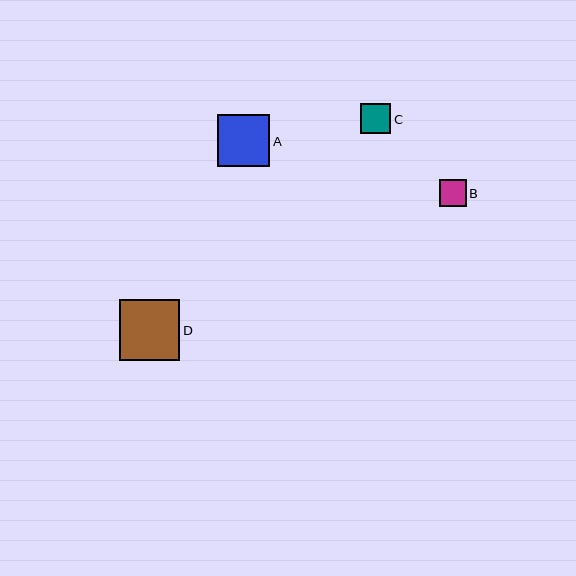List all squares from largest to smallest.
From largest to smallest: D, A, C, B.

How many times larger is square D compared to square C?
Square D is approximately 2.0 times the size of square C.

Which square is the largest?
Square D is the largest with a size of approximately 61 pixels.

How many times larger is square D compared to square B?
Square D is approximately 2.3 times the size of square B.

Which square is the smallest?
Square B is the smallest with a size of approximately 26 pixels.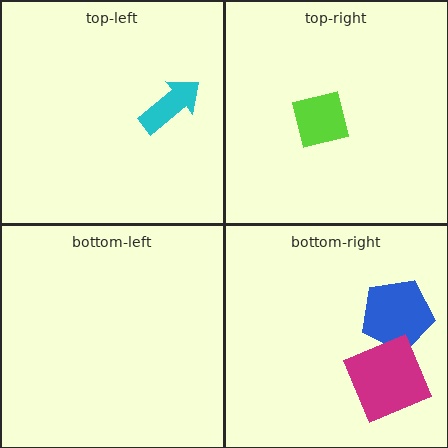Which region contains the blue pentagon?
The bottom-right region.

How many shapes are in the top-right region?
1.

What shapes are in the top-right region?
The lime square.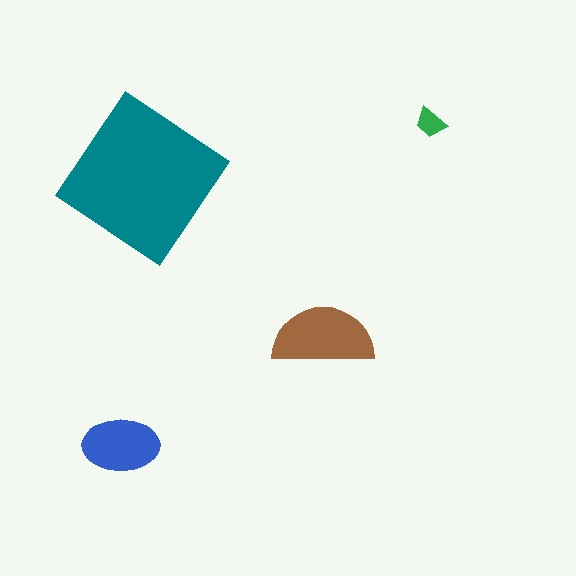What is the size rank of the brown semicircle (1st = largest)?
2nd.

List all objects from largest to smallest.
The teal diamond, the brown semicircle, the blue ellipse, the green trapezoid.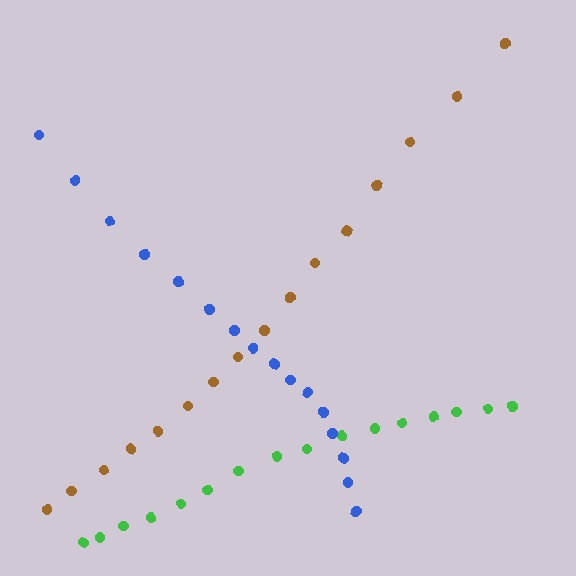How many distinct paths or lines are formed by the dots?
There are 3 distinct paths.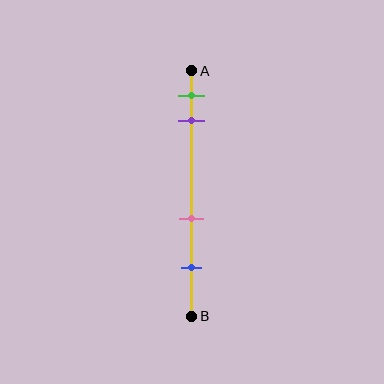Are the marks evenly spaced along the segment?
No, the marks are not evenly spaced.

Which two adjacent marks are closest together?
The green and purple marks are the closest adjacent pair.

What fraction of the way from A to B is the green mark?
The green mark is approximately 10% (0.1) of the way from A to B.